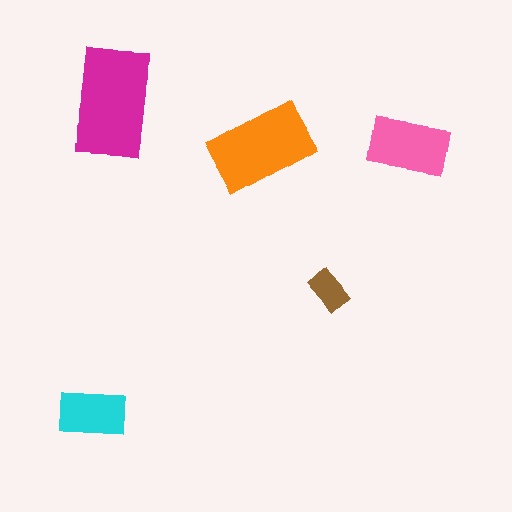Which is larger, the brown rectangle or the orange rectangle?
The orange one.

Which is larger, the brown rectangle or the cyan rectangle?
The cyan one.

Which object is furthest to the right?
The pink rectangle is rightmost.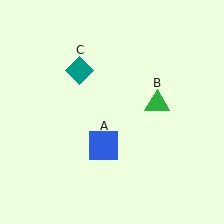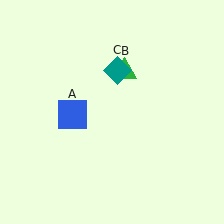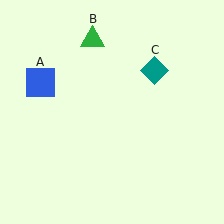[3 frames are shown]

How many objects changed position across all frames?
3 objects changed position: blue square (object A), green triangle (object B), teal diamond (object C).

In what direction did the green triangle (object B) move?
The green triangle (object B) moved up and to the left.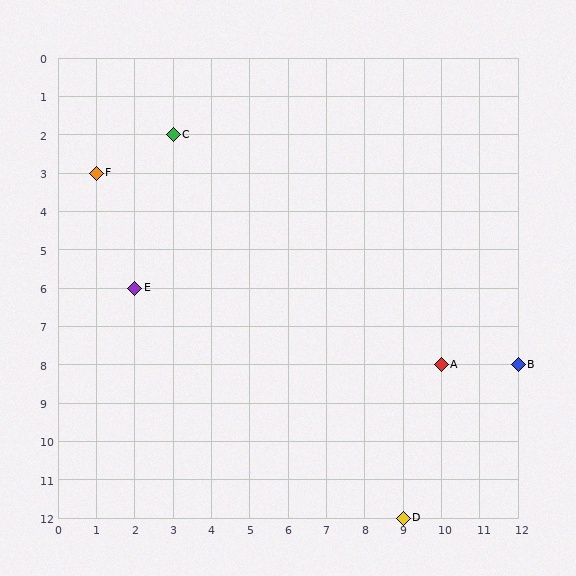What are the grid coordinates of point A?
Point A is at grid coordinates (10, 8).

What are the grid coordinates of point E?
Point E is at grid coordinates (2, 6).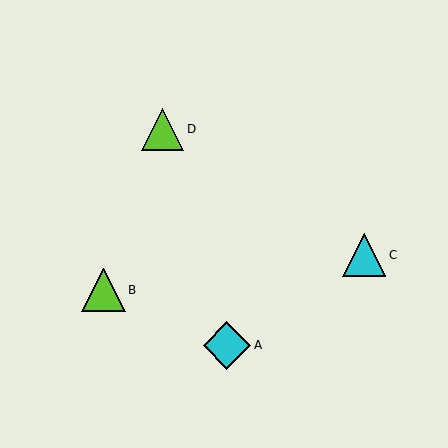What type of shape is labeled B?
Shape B is a lime triangle.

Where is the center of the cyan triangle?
The center of the cyan triangle is at (364, 255).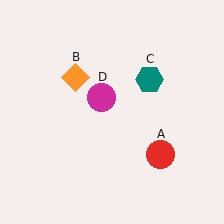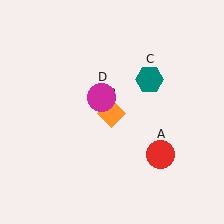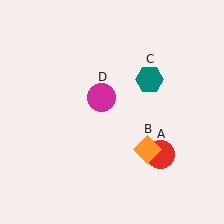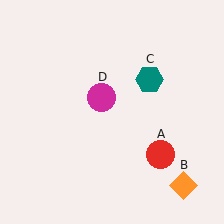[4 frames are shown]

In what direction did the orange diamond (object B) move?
The orange diamond (object B) moved down and to the right.